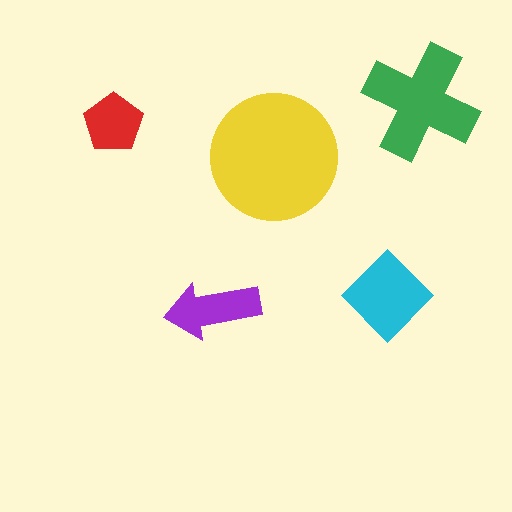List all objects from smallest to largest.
The red pentagon, the purple arrow, the cyan diamond, the green cross, the yellow circle.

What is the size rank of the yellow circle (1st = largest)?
1st.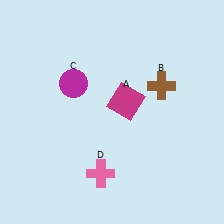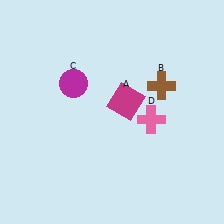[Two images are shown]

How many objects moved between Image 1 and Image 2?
1 object moved between the two images.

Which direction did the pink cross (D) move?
The pink cross (D) moved up.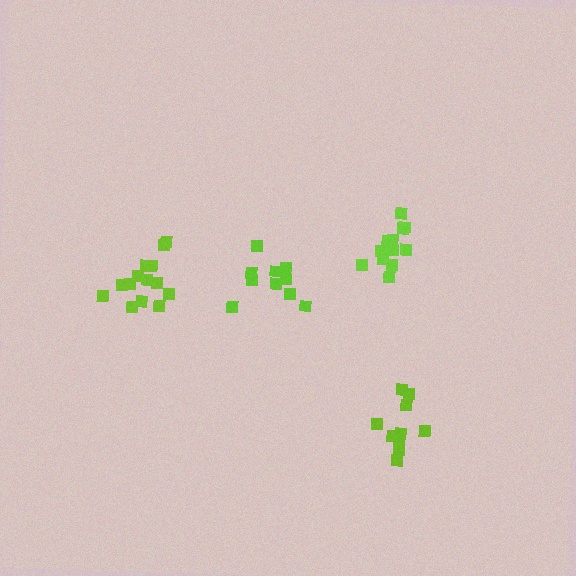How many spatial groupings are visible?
There are 4 spatial groupings.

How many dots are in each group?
Group 1: 12 dots, Group 2: 14 dots, Group 3: 10 dots, Group 4: 10 dots (46 total).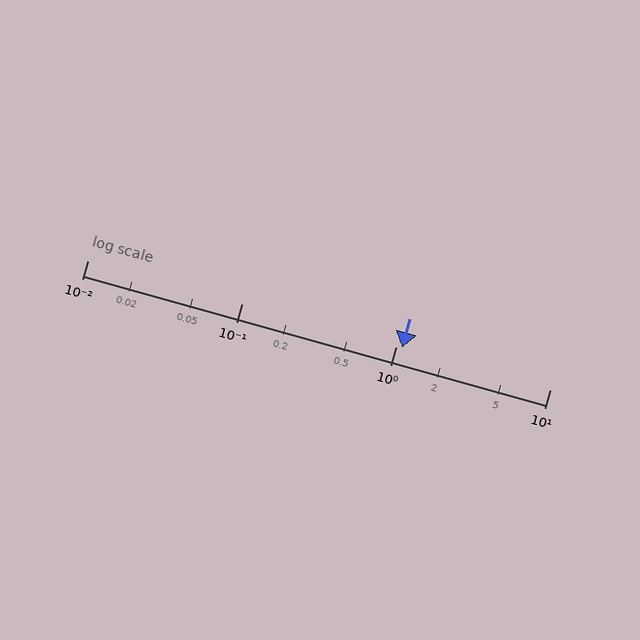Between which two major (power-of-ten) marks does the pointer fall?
The pointer is between 1 and 10.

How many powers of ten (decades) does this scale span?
The scale spans 3 decades, from 0.01 to 10.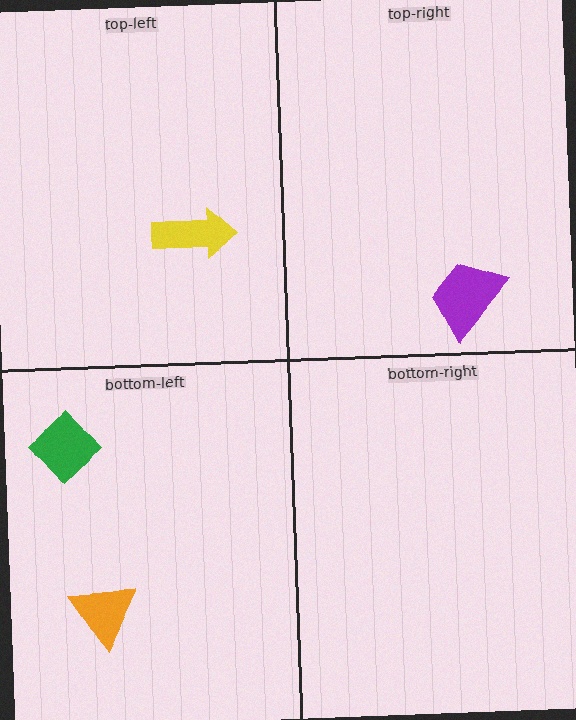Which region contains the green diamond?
The bottom-left region.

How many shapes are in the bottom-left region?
2.